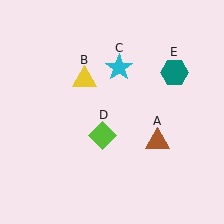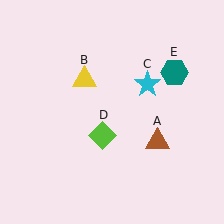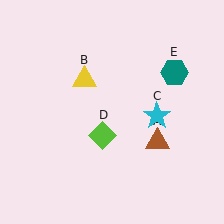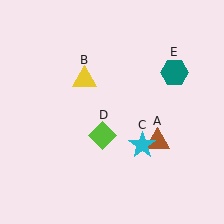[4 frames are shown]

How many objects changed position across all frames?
1 object changed position: cyan star (object C).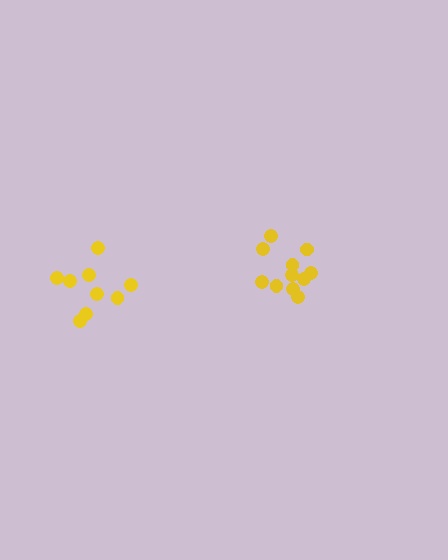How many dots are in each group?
Group 1: 9 dots, Group 2: 11 dots (20 total).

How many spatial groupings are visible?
There are 2 spatial groupings.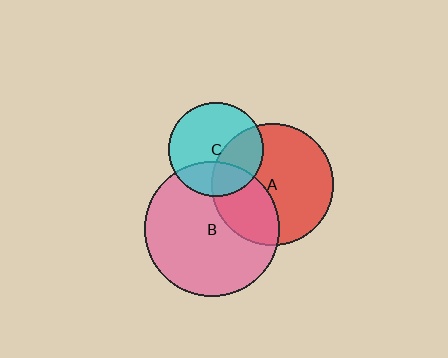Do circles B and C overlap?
Yes.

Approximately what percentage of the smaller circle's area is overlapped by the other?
Approximately 25%.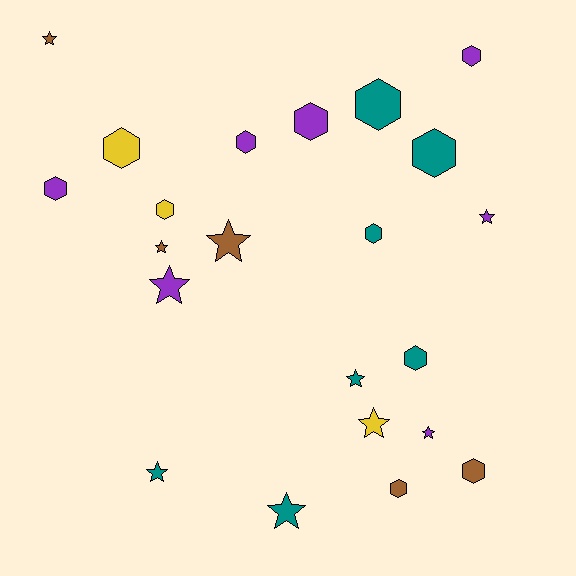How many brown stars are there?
There are 3 brown stars.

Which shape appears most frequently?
Hexagon, with 12 objects.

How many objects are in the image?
There are 22 objects.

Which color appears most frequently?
Purple, with 7 objects.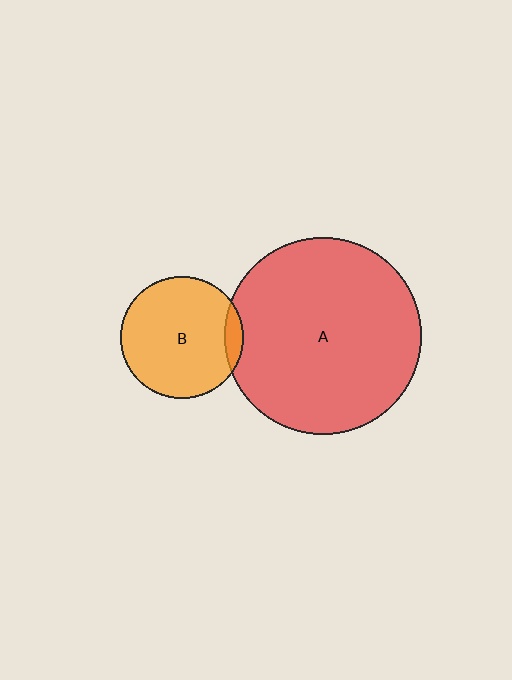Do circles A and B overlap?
Yes.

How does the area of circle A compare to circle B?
Approximately 2.6 times.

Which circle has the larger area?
Circle A (red).